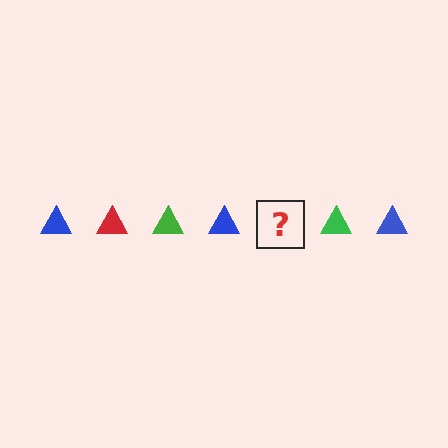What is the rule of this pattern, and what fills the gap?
The rule is that the pattern cycles through blue, red, green triangles. The gap should be filled with a red triangle.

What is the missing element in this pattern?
The missing element is a red triangle.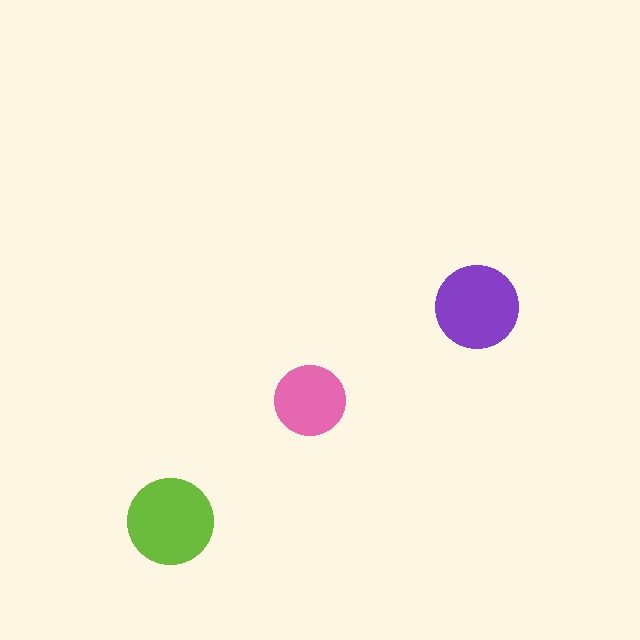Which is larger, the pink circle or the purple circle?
The purple one.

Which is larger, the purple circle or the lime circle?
The lime one.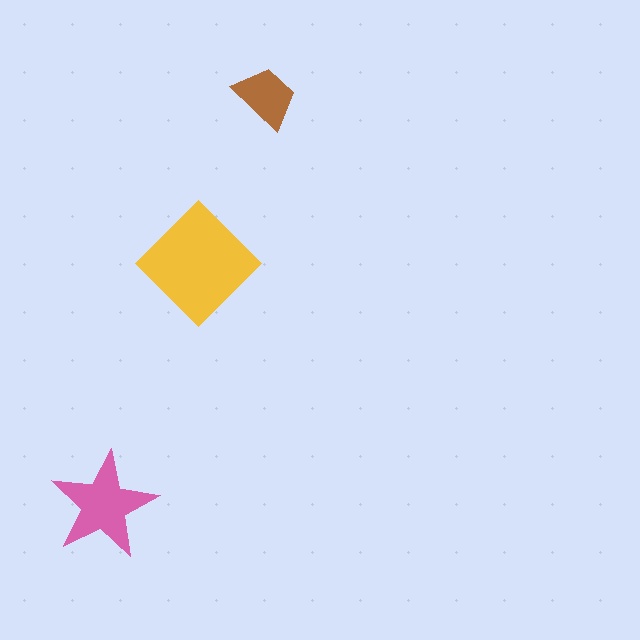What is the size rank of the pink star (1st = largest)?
2nd.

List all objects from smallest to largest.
The brown trapezoid, the pink star, the yellow diamond.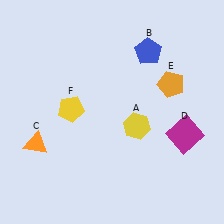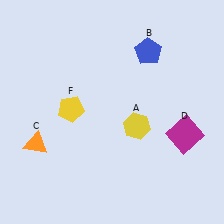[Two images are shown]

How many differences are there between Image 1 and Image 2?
There is 1 difference between the two images.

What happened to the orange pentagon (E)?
The orange pentagon (E) was removed in Image 2. It was in the top-right area of Image 1.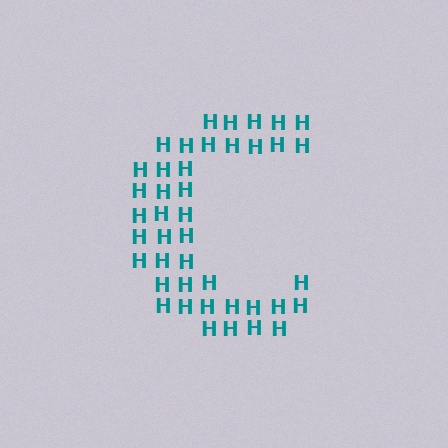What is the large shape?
The large shape is the letter C.